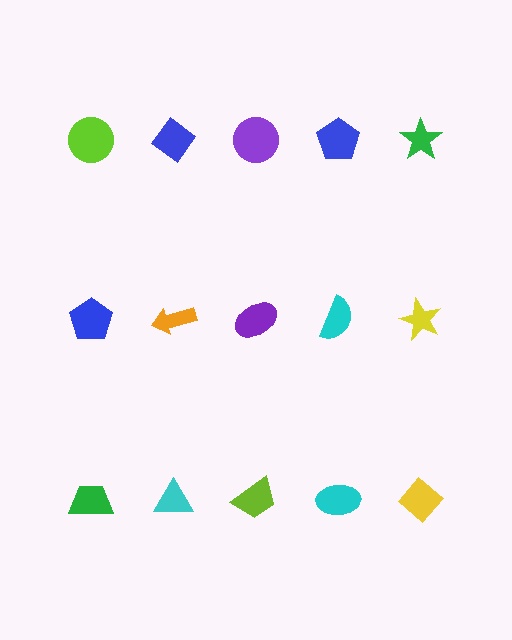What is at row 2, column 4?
A cyan semicircle.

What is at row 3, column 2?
A cyan triangle.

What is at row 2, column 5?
A yellow star.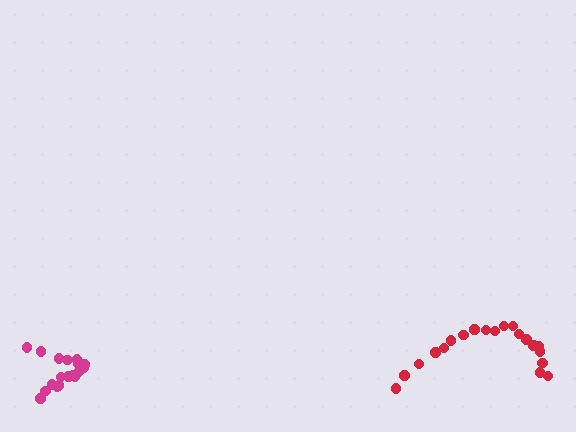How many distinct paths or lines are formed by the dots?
There are 2 distinct paths.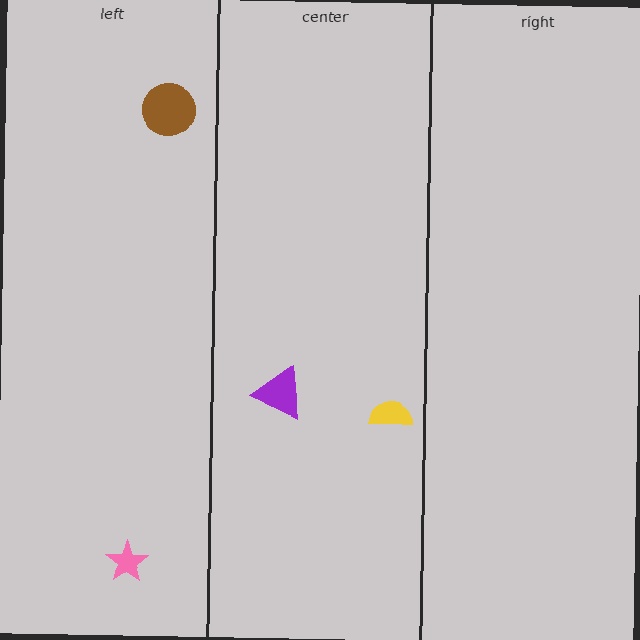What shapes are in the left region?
The brown circle, the pink star.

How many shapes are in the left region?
2.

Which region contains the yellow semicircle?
The center region.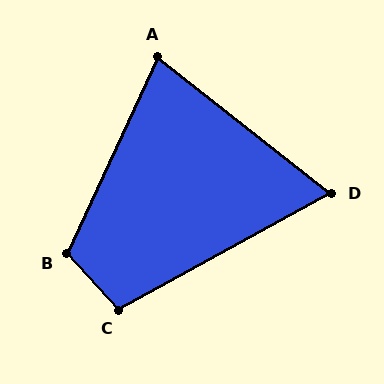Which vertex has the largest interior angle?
B, at approximately 113 degrees.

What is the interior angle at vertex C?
Approximately 104 degrees (obtuse).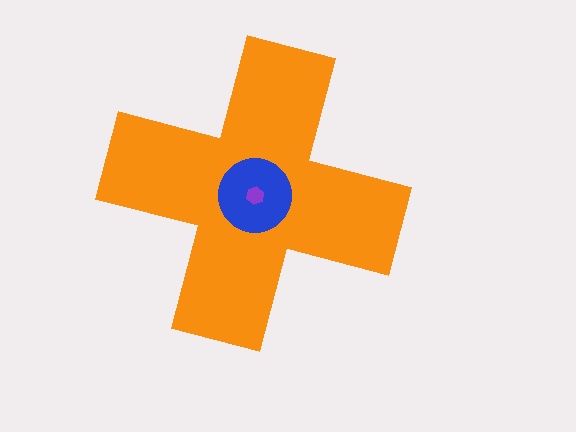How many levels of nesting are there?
3.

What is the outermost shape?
The orange cross.